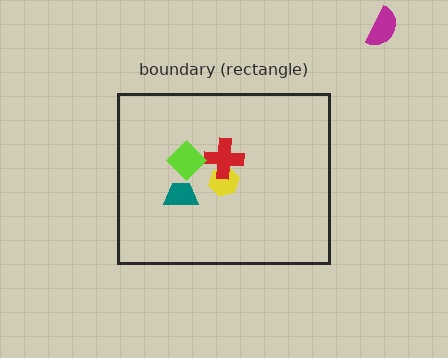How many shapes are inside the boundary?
4 inside, 1 outside.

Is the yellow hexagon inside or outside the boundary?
Inside.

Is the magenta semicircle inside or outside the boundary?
Outside.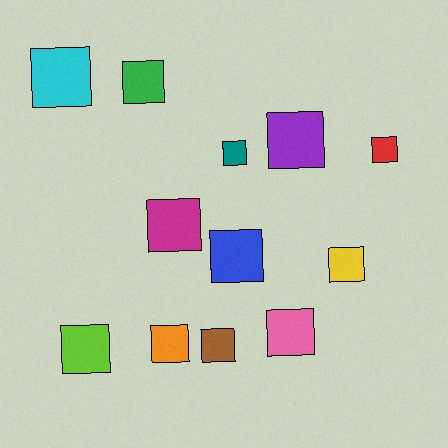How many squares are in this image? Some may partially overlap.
There are 12 squares.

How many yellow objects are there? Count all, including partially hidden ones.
There is 1 yellow object.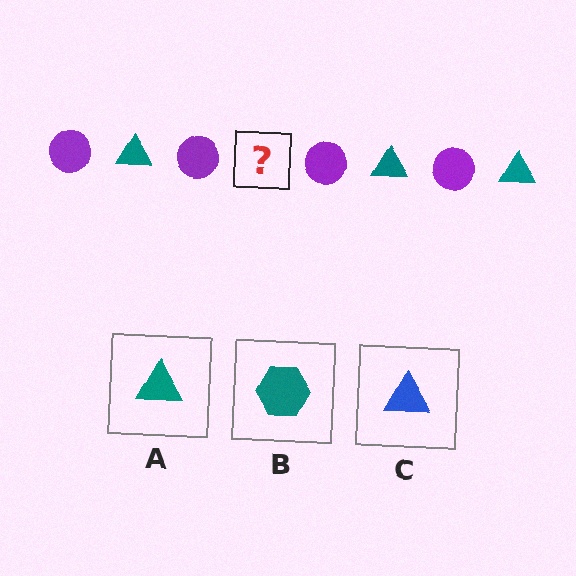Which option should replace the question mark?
Option A.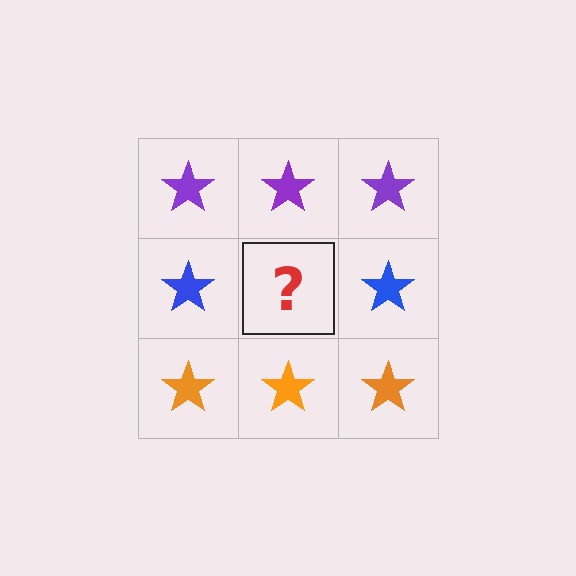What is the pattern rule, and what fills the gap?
The rule is that each row has a consistent color. The gap should be filled with a blue star.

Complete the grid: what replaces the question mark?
The question mark should be replaced with a blue star.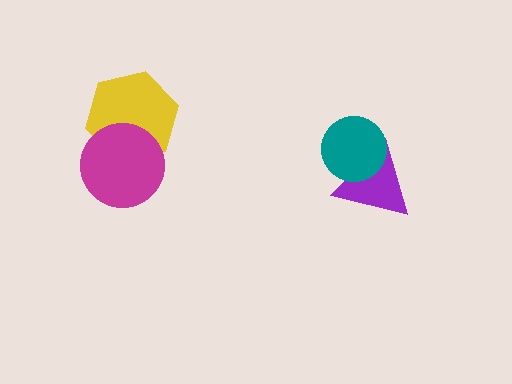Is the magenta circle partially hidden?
No, no other shape covers it.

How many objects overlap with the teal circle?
1 object overlaps with the teal circle.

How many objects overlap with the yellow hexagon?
1 object overlaps with the yellow hexagon.